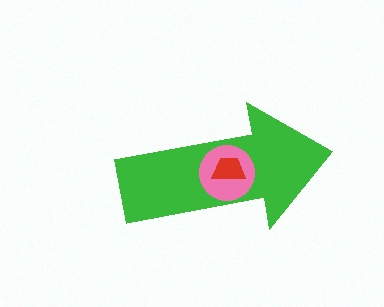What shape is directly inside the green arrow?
The pink circle.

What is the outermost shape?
The green arrow.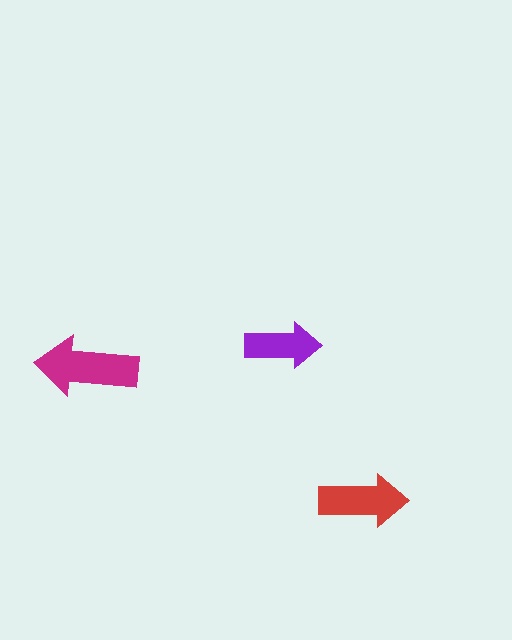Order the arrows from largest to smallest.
the magenta one, the red one, the purple one.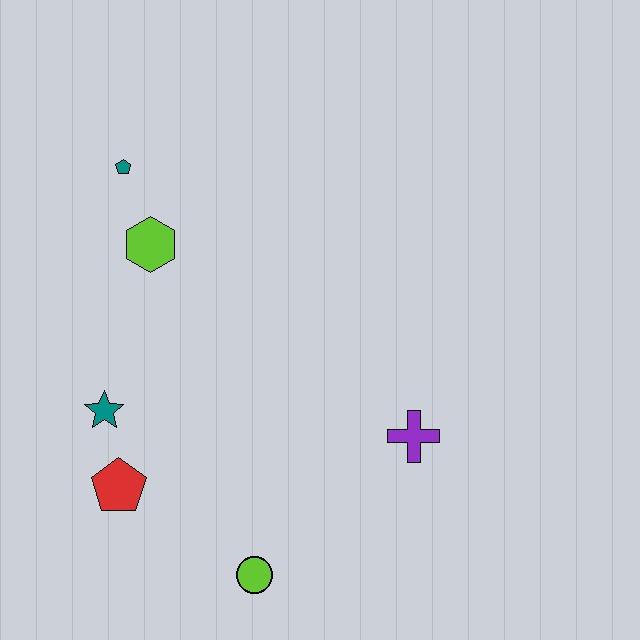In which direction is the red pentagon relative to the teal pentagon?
The red pentagon is below the teal pentagon.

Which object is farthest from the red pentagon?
The teal pentagon is farthest from the red pentagon.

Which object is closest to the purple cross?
The lime circle is closest to the purple cross.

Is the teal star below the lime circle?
No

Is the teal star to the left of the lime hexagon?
Yes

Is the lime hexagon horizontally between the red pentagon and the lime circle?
Yes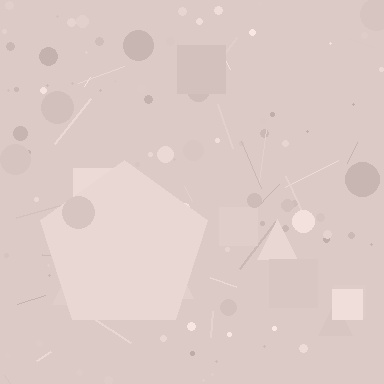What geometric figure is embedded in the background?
A pentagon is embedded in the background.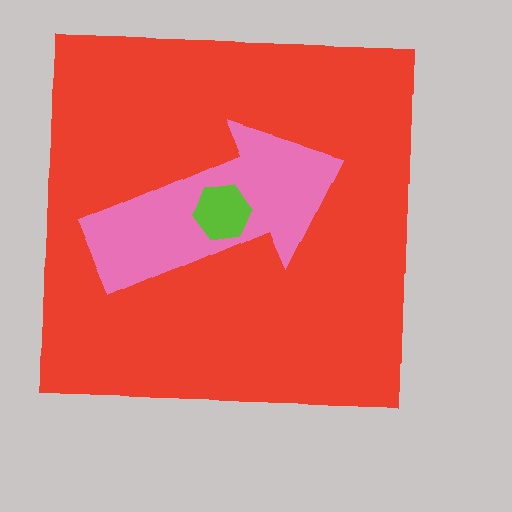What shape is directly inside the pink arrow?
The lime hexagon.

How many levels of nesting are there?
3.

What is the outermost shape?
The red square.